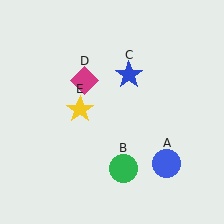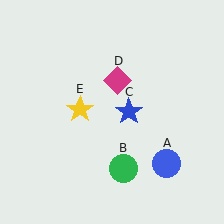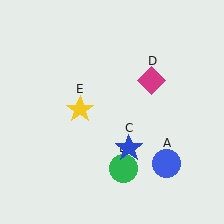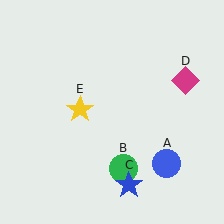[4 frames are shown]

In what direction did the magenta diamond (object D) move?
The magenta diamond (object D) moved right.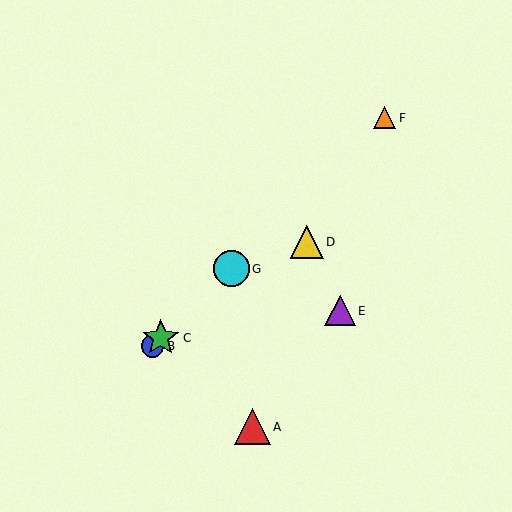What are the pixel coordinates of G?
Object G is at (231, 269).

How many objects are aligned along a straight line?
4 objects (B, C, F, G) are aligned along a straight line.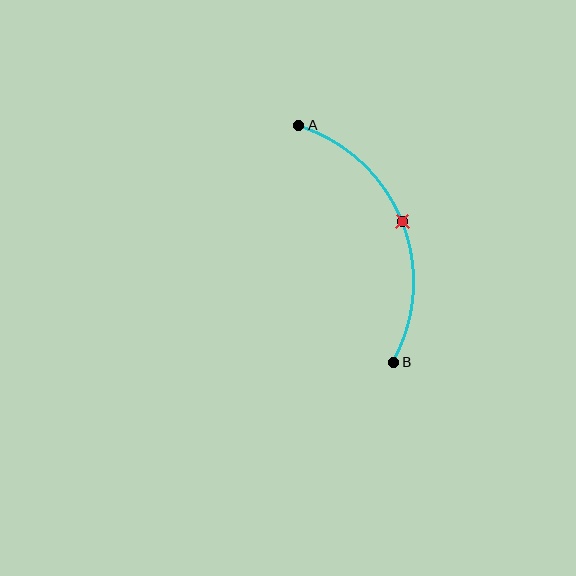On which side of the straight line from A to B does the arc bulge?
The arc bulges to the right of the straight line connecting A and B.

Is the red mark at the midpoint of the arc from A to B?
Yes. The red mark lies on the arc at equal arc-length from both A and B — it is the arc midpoint.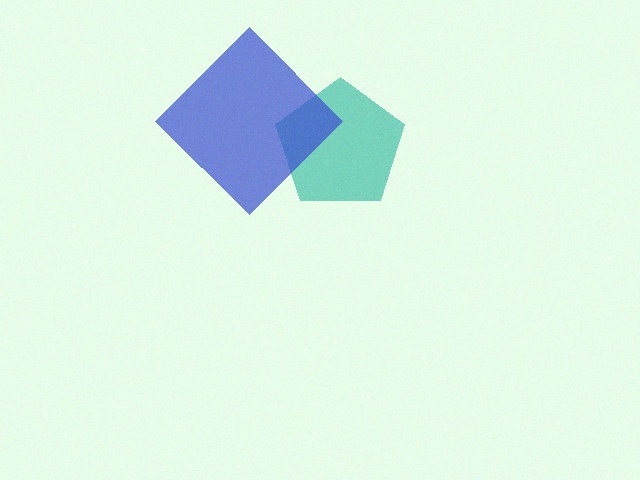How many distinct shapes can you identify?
There are 2 distinct shapes: a teal pentagon, a blue diamond.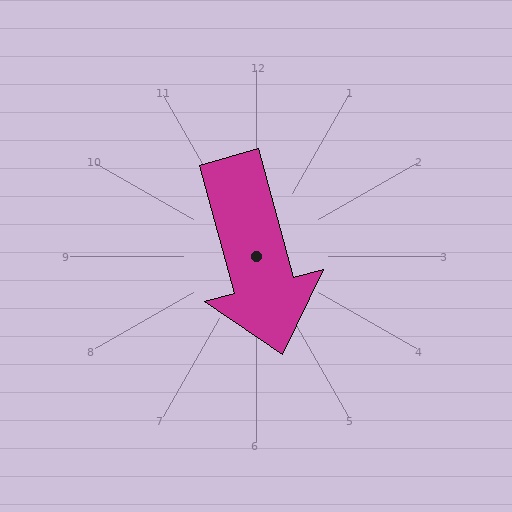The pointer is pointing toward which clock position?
Roughly 5 o'clock.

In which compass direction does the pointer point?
South.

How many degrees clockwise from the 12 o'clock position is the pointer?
Approximately 165 degrees.